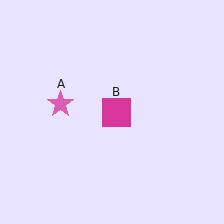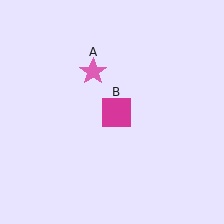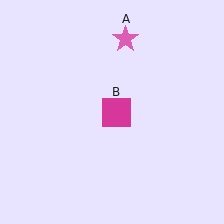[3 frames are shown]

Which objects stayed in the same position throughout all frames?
Magenta square (object B) remained stationary.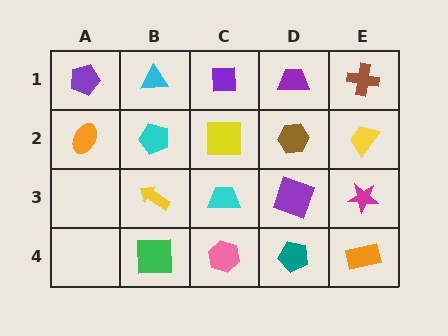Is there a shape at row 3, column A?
No, that cell is empty.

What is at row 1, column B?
A cyan triangle.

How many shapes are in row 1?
5 shapes.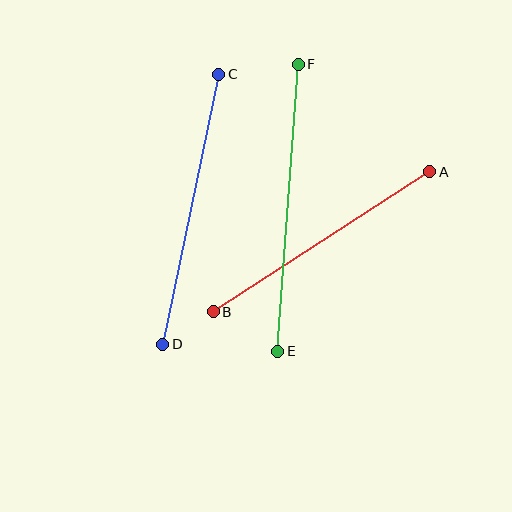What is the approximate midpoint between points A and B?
The midpoint is at approximately (321, 242) pixels.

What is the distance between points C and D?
The distance is approximately 276 pixels.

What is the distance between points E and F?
The distance is approximately 288 pixels.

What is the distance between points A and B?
The distance is approximately 257 pixels.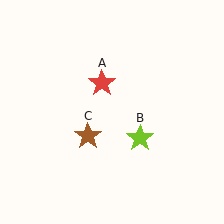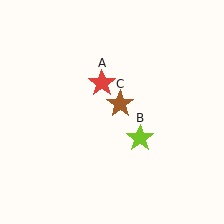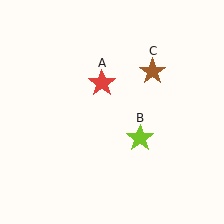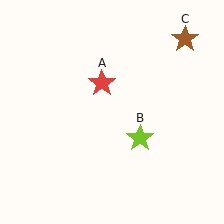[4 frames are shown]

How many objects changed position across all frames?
1 object changed position: brown star (object C).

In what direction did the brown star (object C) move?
The brown star (object C) moved up and to the right.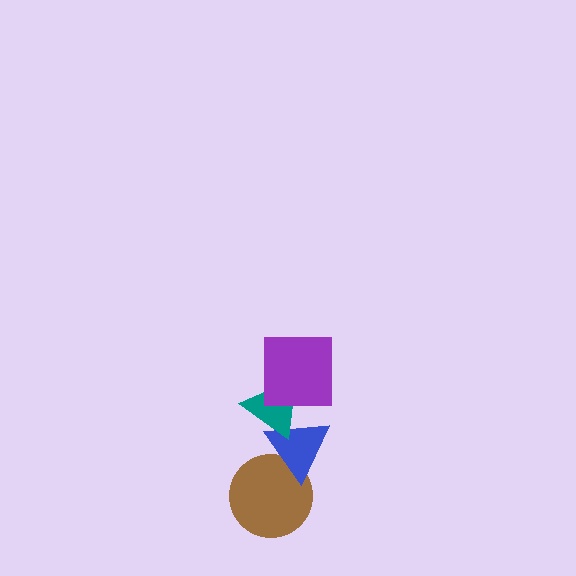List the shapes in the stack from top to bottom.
From top to bottom: the purple square, the teal triangle, the blue triangle, the brown circle.